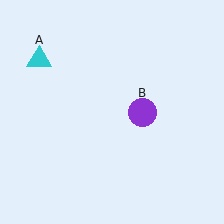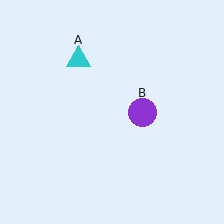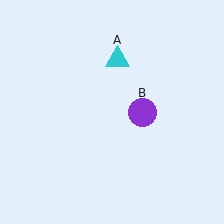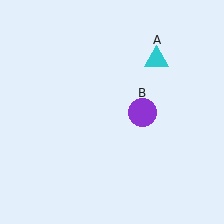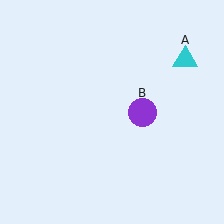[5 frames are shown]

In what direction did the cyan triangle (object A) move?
The cyan triangle (object A) moved right.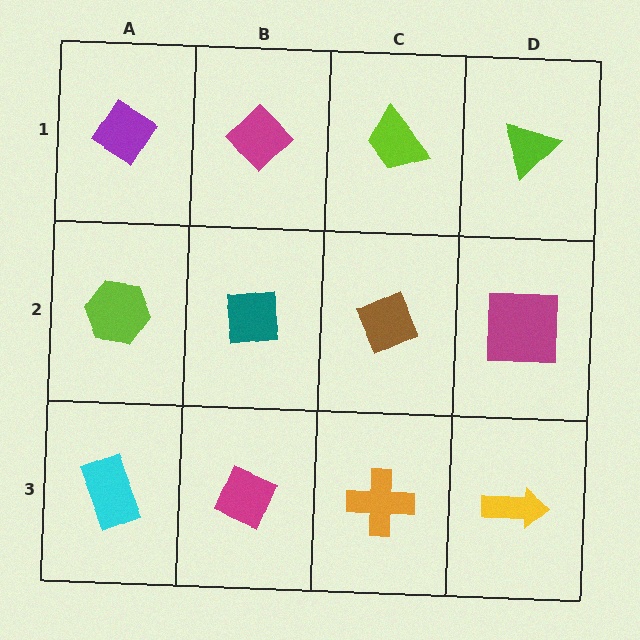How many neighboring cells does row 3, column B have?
3.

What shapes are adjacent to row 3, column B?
A teal square (row 2, column B), a cyan rectangle (row 3, column A), an orange cross (row 3, column C).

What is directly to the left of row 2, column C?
A teal square.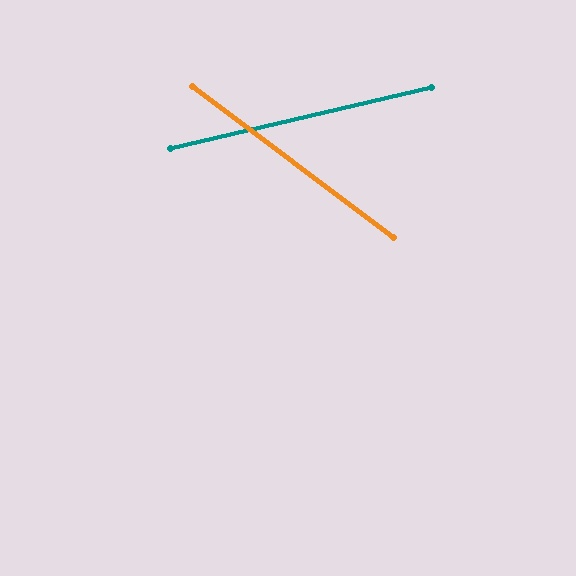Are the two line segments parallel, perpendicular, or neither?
Neither parallel nor perpendicular — they differ by about 50°.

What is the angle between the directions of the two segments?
Approximately 50 degrees.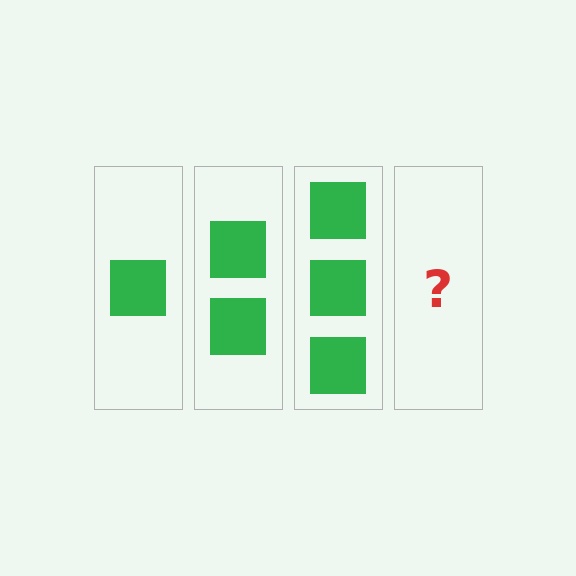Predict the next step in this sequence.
The next step is 4 squares.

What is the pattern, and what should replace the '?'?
The pattern is that each step adds one more square. The '?' should be 4 squares.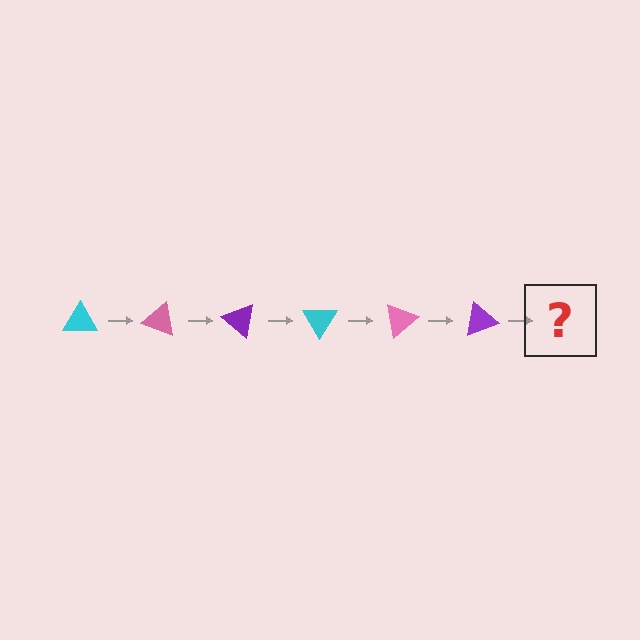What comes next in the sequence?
The next element should be a cyan triangle, rotated 120 degrees from the start.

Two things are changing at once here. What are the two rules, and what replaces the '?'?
The two rules are that it rotates 20 degrees each step and the color cycles through cyan, pink, and purple. The '?' should be a cyan triangle, rotated 120 degrees from the start.